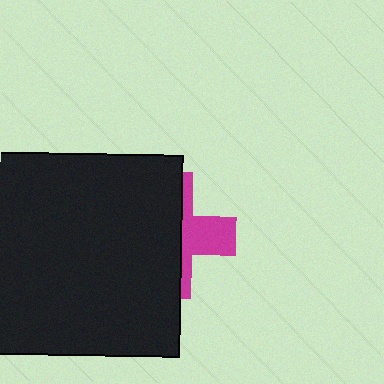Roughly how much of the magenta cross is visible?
A small part of it is visible (roughly 35%).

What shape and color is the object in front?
The object in front is a black square.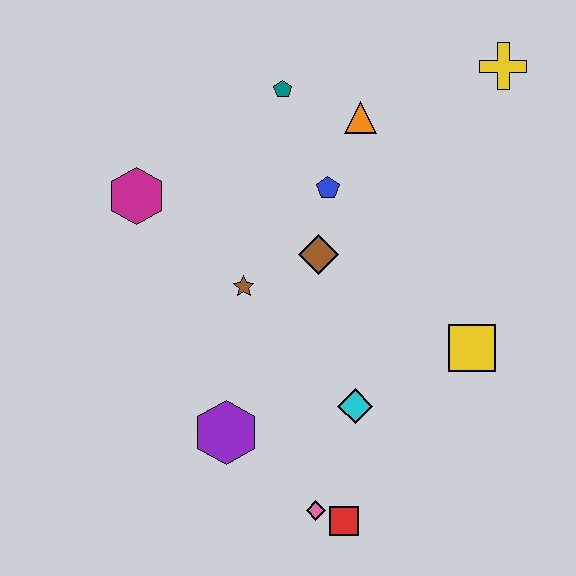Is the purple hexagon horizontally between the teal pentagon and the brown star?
No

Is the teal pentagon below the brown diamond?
No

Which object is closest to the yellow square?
The cyan diamond is closest to the yellow square.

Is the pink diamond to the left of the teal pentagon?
No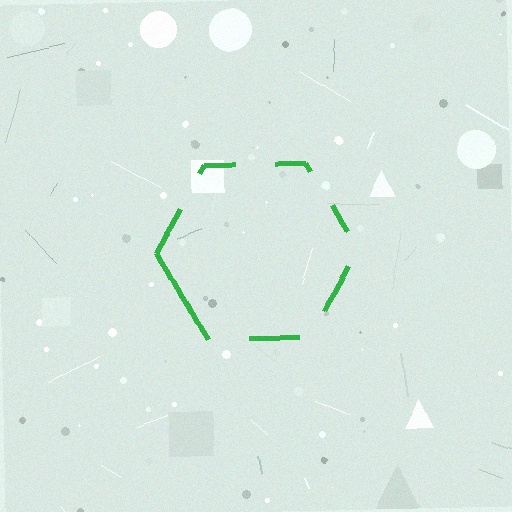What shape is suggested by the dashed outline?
The dashed outline suggests a hexagon.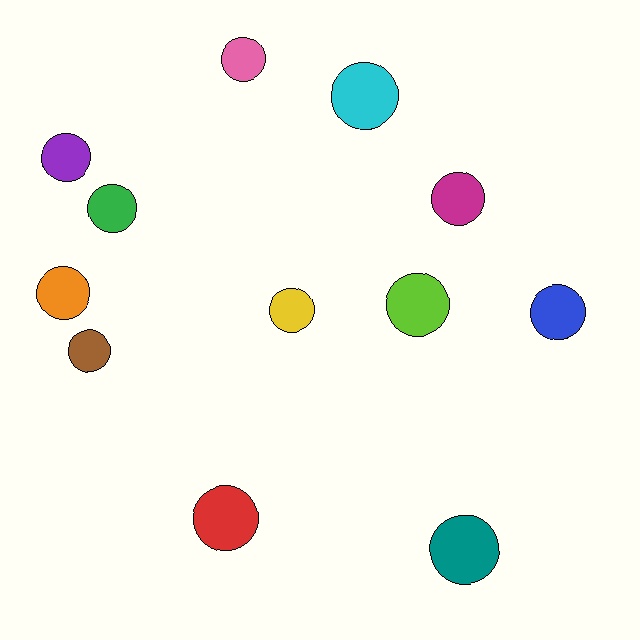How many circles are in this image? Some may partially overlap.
There are 12 circles.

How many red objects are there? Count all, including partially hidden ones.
There is 1 red object.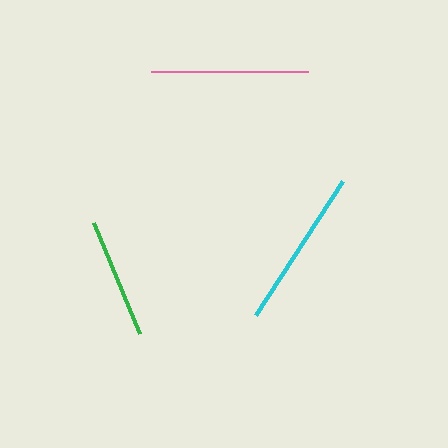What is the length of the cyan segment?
The cyan segment is approximately 160 pixels long.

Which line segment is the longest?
The cyan line is the longest at approximately 160 pixels.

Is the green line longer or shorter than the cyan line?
The cyan line is longer than the green line.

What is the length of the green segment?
The green segment is approximately 120 pixels long.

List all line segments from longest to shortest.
From longest to shortest: cyan, pink, green.